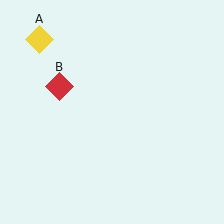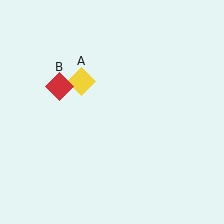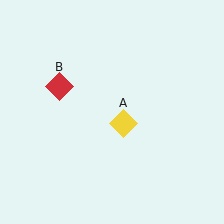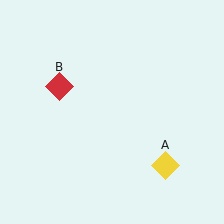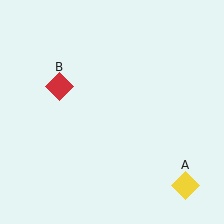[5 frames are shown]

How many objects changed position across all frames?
1 object changed position: yellow diamond (object A).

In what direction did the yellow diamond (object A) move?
The yellow diamond (object A) moved down and to the right.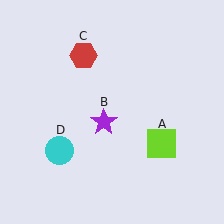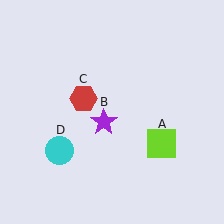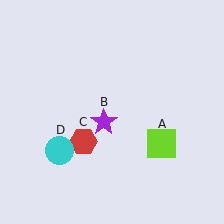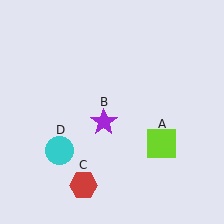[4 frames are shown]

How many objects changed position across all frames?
1 object changed position: red hexagon (object C).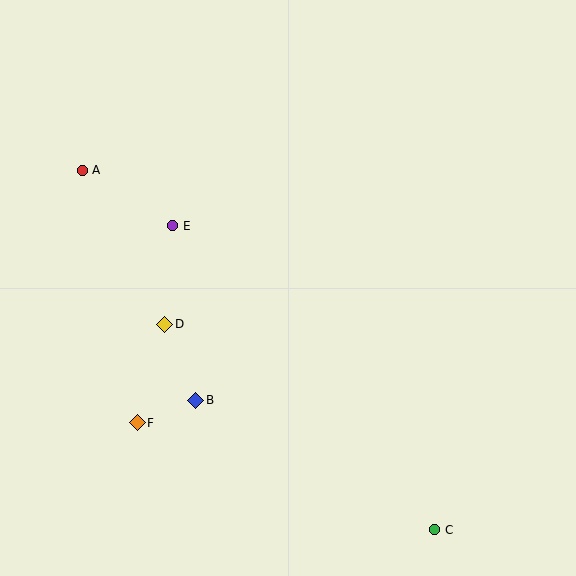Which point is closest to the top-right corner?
Point E is closest to the top-right corner.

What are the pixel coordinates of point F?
Point F is at (137, 423).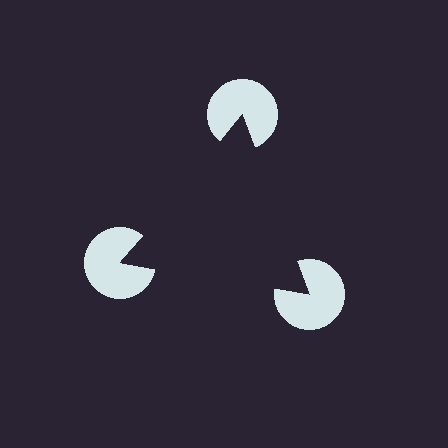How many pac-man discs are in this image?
There are 3 — one at each vertex of the illusory triangle.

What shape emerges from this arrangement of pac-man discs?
An illusory triangle — its edges are inferred from the aligned wedge cuts in the pac-man discs, not physically drawn.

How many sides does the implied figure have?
3 sides.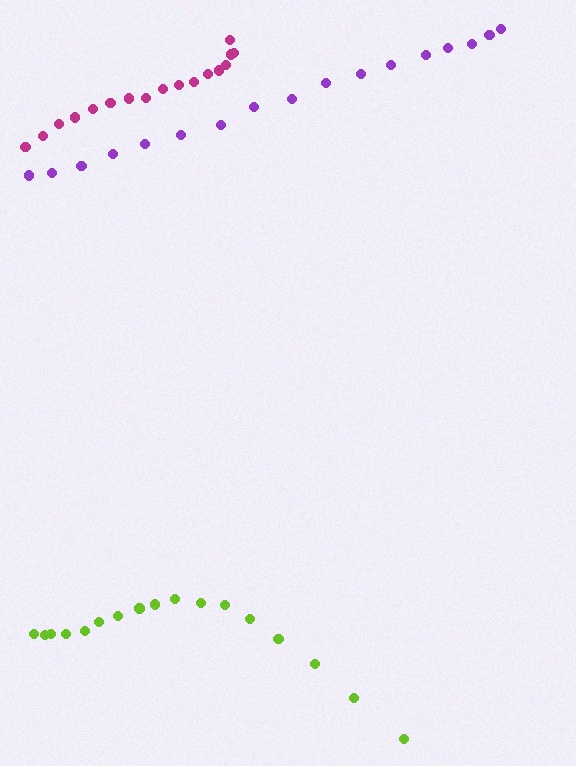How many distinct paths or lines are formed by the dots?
There are 3 distinct paths.